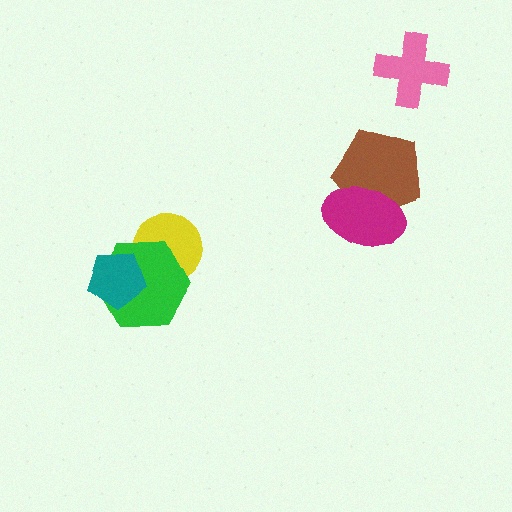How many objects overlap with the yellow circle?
1 object overlaps with the yellow circle.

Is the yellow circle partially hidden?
Yes, it is partially covered by another shape.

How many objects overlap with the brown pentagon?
1 object overlaps with the brown pentagon.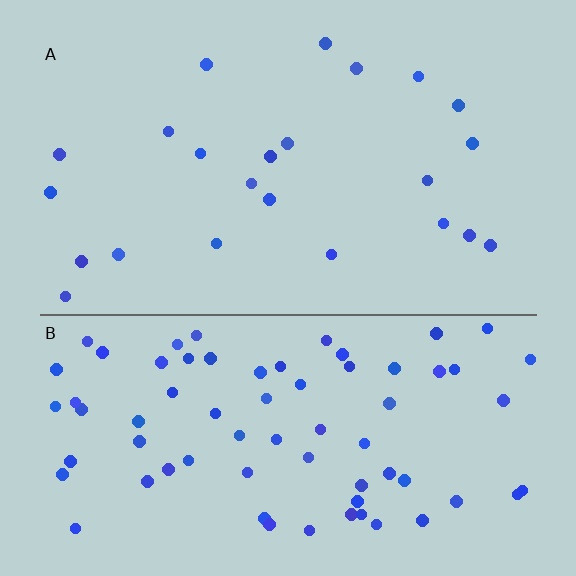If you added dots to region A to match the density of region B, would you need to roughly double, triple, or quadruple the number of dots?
Approximately triple.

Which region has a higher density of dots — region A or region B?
B (the bottom).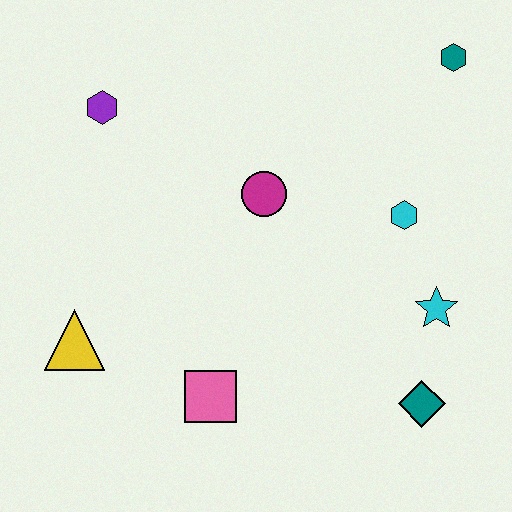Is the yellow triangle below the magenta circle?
Yes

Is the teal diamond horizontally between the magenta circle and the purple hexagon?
No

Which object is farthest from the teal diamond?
The purple hexagon is farthest from the teal diamond.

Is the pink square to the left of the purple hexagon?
No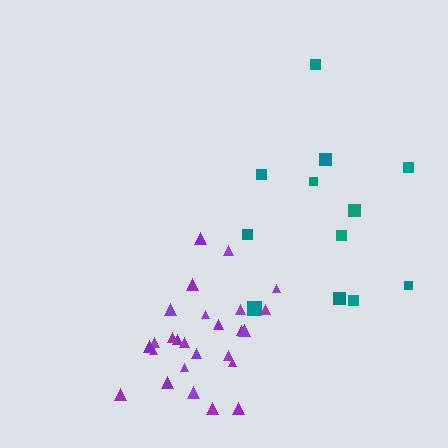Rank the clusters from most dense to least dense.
purple, teal.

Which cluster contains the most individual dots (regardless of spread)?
Purple (26).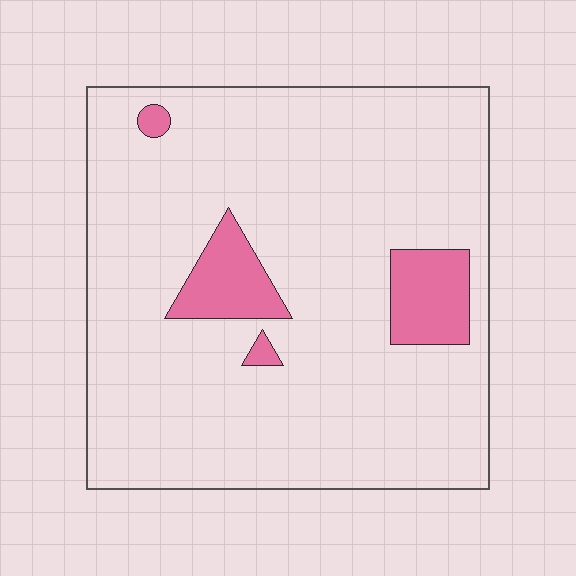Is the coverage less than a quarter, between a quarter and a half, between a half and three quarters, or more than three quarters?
Less than a quarter.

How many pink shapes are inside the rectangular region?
4.